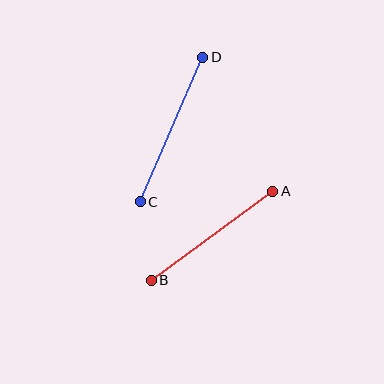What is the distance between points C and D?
The distance is approximately 157 pixels.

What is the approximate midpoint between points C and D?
The midpoint is at approximately (171, 130) pixels.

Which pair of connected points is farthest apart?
Points C and D are farthest apart.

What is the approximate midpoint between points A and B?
The midpoint is at approximately (212, 236) pixels.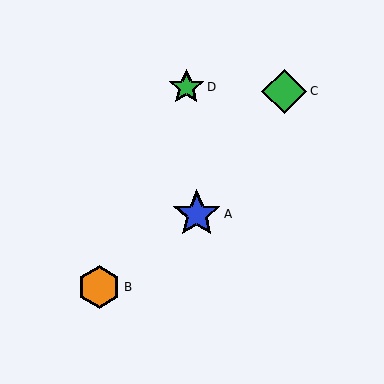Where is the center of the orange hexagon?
The center of the orange hexagon is at (99, 287).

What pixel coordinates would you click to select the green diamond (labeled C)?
Click at (284, 91) to select the green diamond C.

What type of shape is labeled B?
Shape B is an orange hexagon.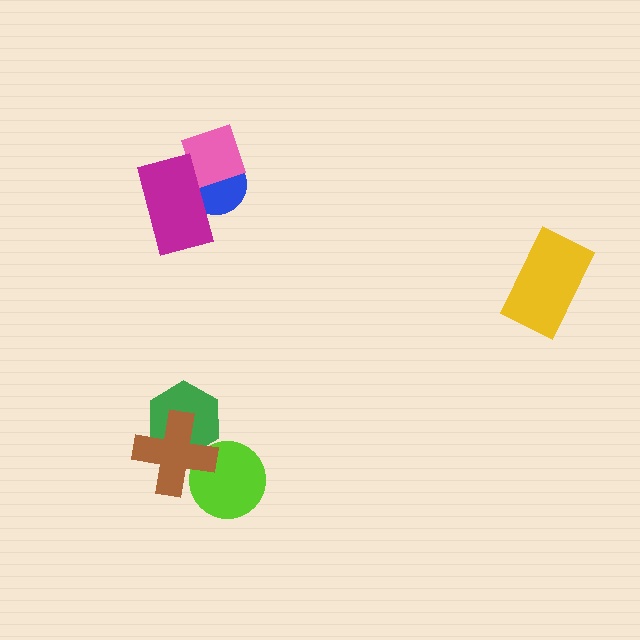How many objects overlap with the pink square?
2 objects overlap with the pink square.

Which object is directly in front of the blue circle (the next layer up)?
The pink square is directly in front of the blue circle.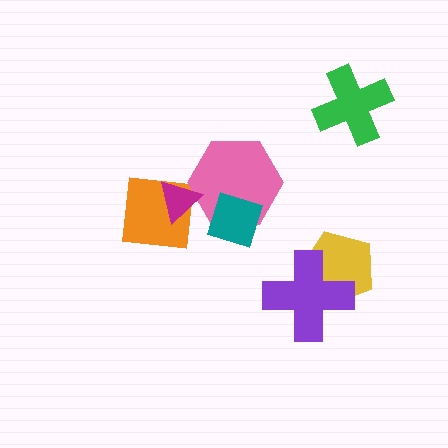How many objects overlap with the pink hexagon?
3 objects overlap with the pink hexagon.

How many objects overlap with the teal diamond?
1 object overlaps with the teal diamond.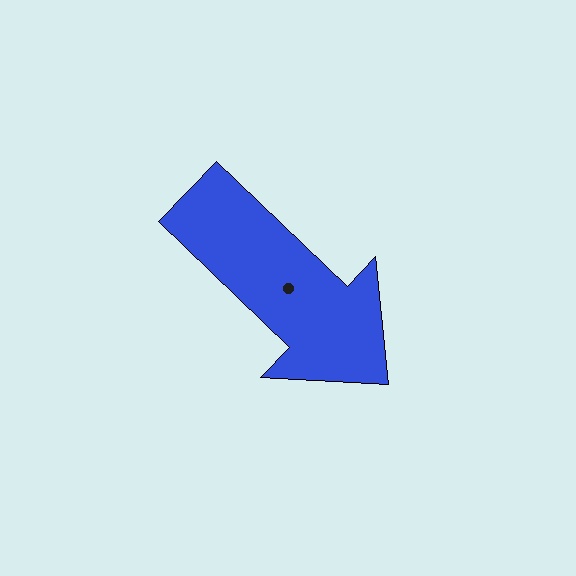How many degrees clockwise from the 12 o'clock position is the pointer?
Approximately 134 degrees.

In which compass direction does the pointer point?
Southeast.